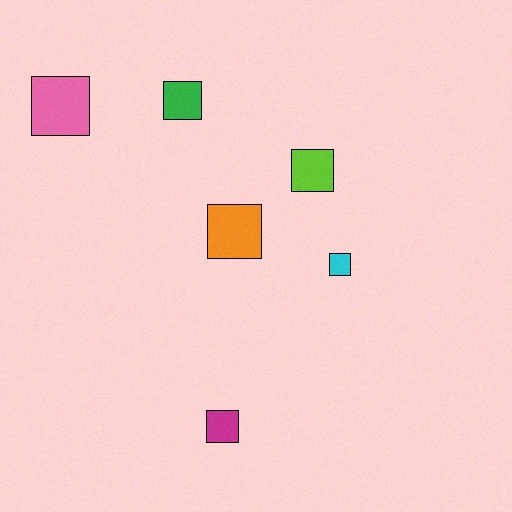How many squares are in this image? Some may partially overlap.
There are 6 squares.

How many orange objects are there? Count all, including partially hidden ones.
There is 1 orange object.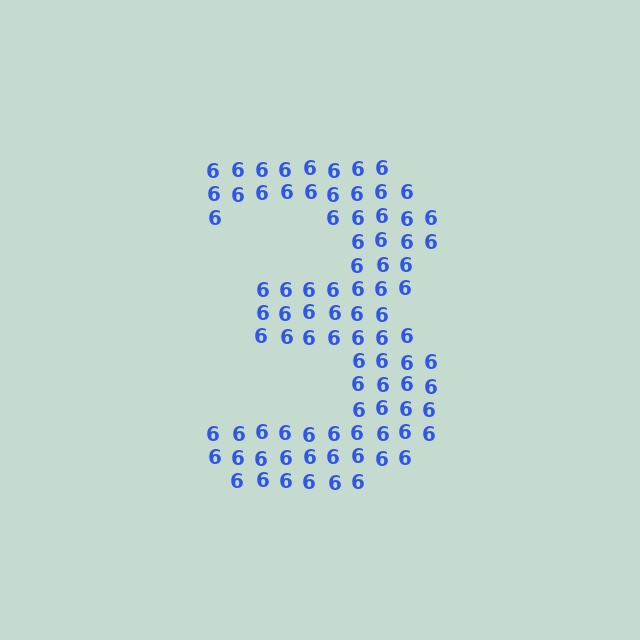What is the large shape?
The large shape is the digit 3.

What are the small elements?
The small elements are digit 6's.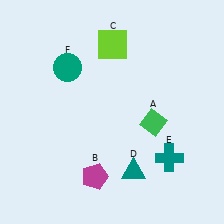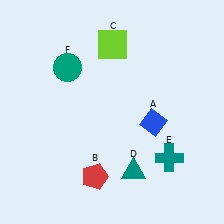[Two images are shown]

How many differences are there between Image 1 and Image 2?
There are 2 differences between the two images.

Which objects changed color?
A changed from green to blue. B changed from magenta to red.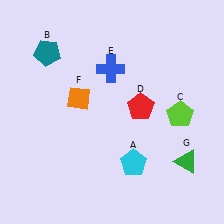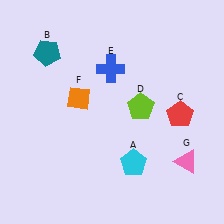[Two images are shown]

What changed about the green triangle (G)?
In Image 1, G is green. In Image 2, it changed to pink.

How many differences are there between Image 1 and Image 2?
There are 3 differences between the two images.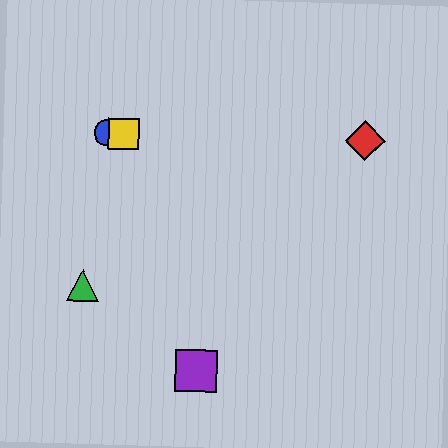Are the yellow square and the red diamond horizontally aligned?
Yes, both are at y≈134.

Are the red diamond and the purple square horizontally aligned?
No, the red diamond is at y≈141 and the purple square is at y≈371.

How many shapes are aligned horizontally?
3 shapes (the red diamond, the blue circle, the yellow square) are aligned horizontally.